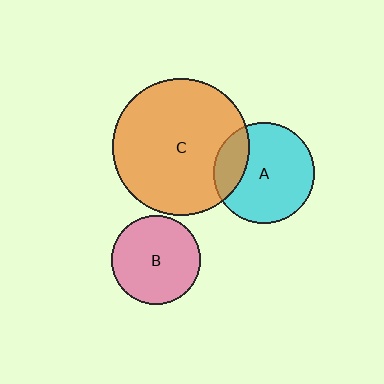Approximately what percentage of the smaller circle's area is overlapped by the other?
Approximately 20%.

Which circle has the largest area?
Circle C (orange).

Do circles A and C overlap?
Yes.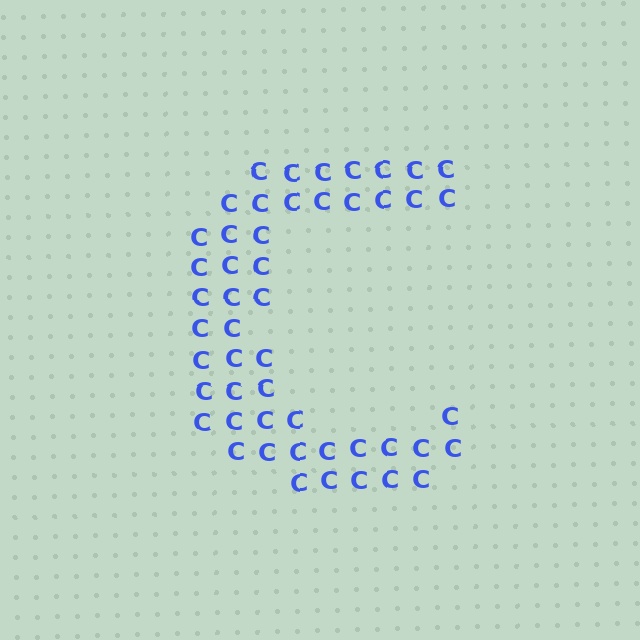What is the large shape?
The large shape is the letter C.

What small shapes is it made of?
It is made of small letter C's.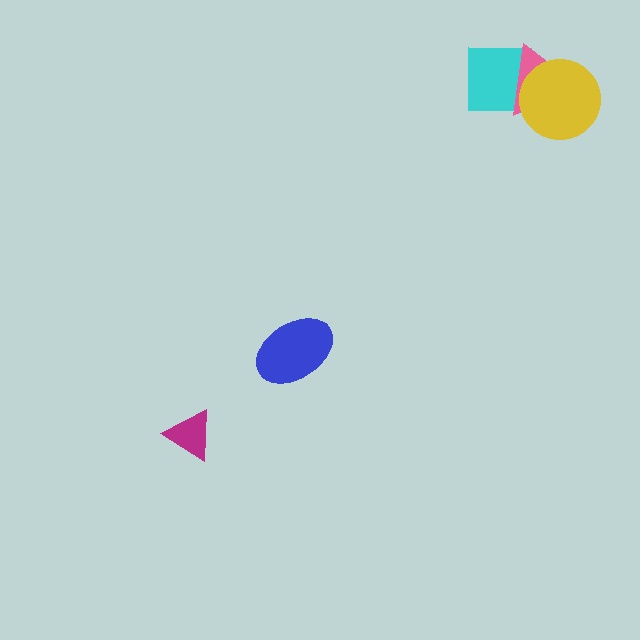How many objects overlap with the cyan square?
2 objects overlap with the cyan square.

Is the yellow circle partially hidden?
No, no other shape covers it.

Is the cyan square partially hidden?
Yes, it is partially covered by another shape.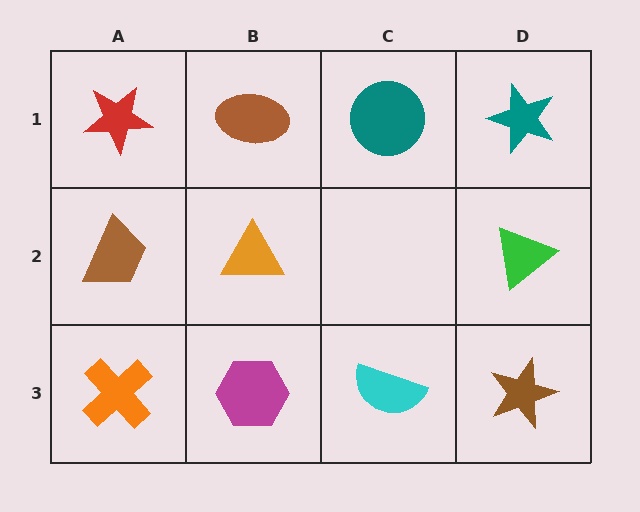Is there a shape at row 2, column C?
No, that cell is empty.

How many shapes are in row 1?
4 shapes.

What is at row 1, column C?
A teal circle.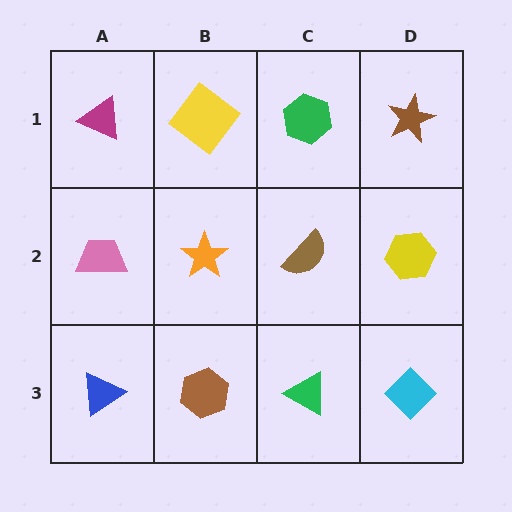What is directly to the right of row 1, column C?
A brown star.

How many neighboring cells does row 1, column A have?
2.